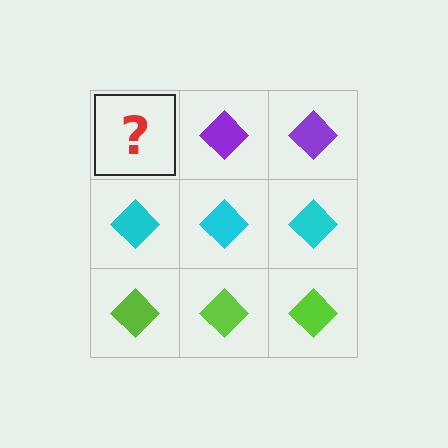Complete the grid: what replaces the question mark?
The question mark should be replaced with a purple diamond.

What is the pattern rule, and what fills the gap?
The rule is that each row has a consistent color. The gap should be filled with a purple diamond.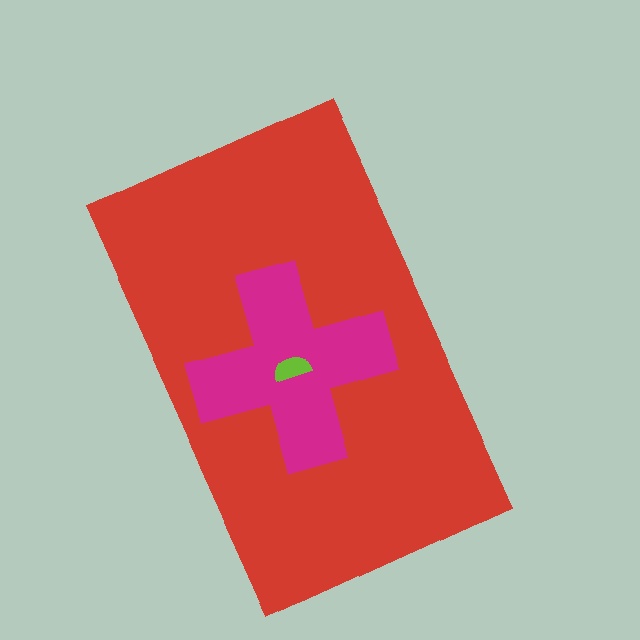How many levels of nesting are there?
3.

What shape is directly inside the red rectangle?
The magenta cross.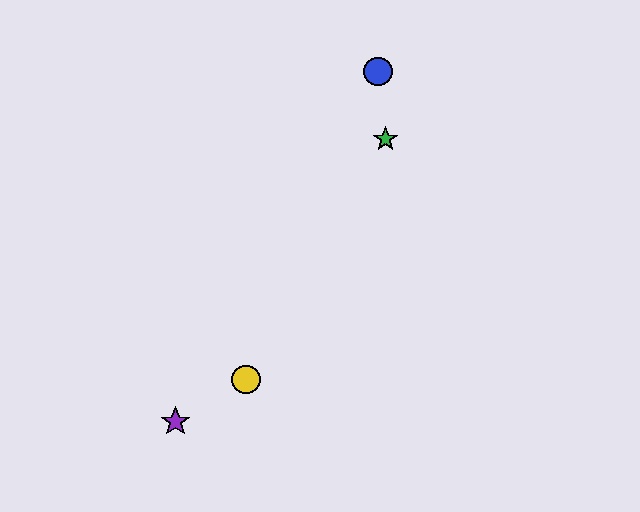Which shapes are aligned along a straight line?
The red circle, the blue circle, the yellow circle are aligned along a straight line.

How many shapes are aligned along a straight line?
3 shapes (the red circle, the blue circle, the yellow circle) are aligned along a straight line.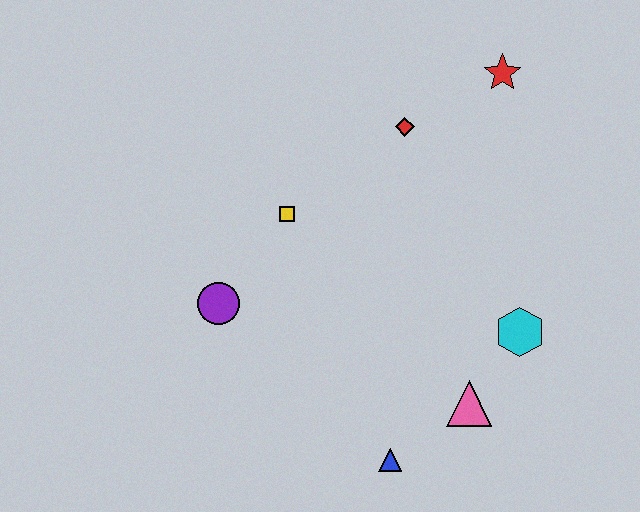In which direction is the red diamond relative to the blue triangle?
The red diamond is above the blue triangle.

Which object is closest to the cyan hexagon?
The pink triangle is closest to the cyan hexagon.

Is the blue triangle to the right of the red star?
No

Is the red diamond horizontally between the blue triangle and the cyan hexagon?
Yes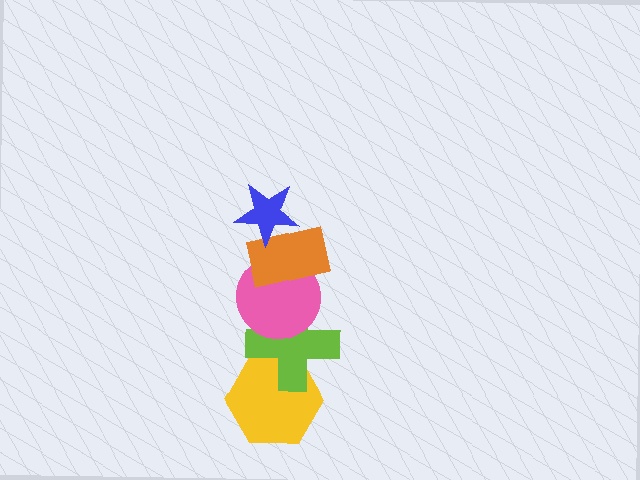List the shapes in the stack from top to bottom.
From top to bottom: the blue star, the orange rectangle, the pink circle, the lime cross, the yellow hexagon.